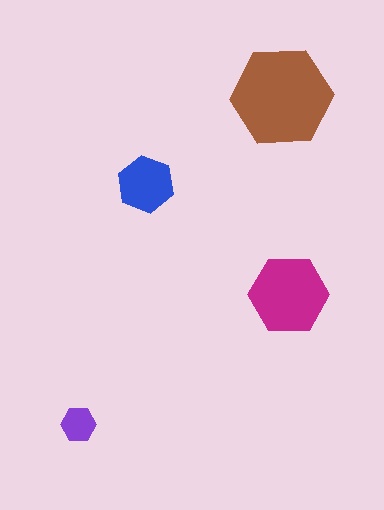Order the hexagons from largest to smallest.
the brown one, the magenta one, the blue one, the purple one.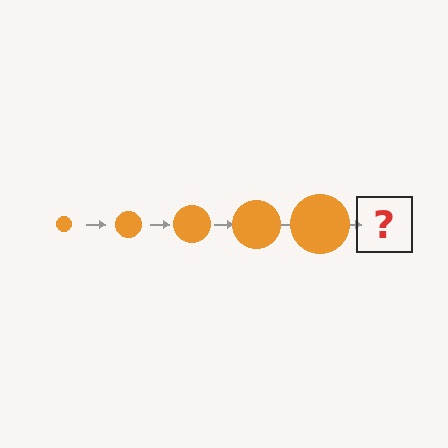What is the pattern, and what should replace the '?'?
The pattern is that the circle gets progressively larger each step. The '?' should be an orange circle, larger than the previous one.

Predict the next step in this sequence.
The next step is an orange circle, larger than the previous one.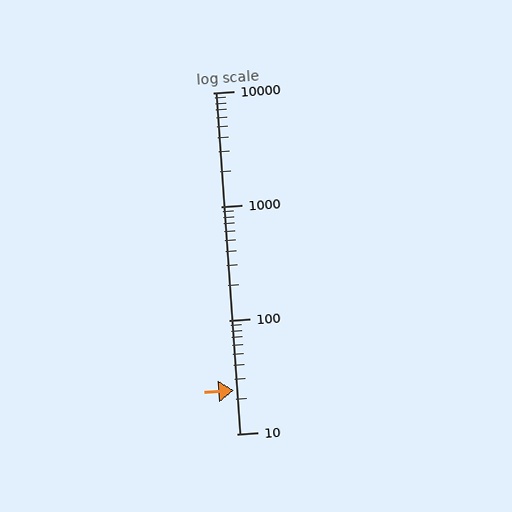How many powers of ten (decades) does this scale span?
The scale spans 3 decades, from 10 to 10000.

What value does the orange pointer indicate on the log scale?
The pointer indicates approximately 24.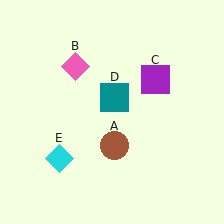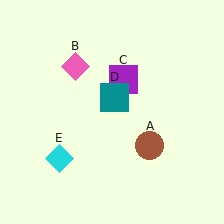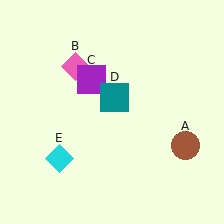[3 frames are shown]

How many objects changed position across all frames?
2 objects changed position: brown circle (object A), purple square (object C).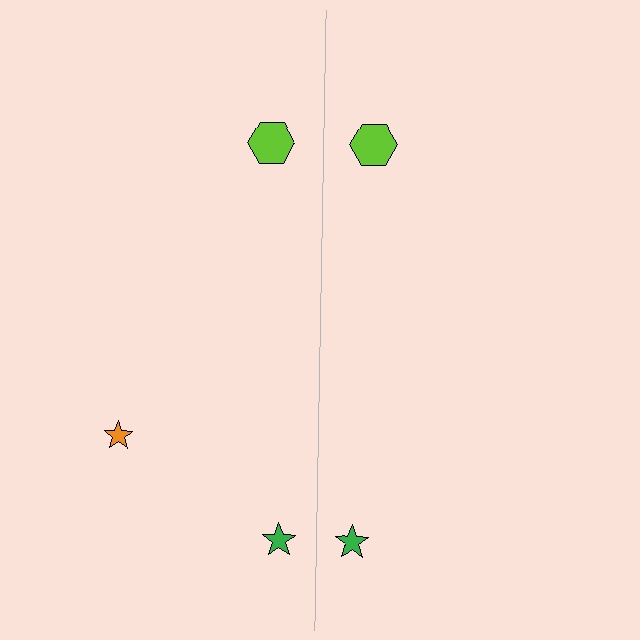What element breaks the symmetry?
A orange star is missing from the right side.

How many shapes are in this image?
There are 5 shapes in this image.